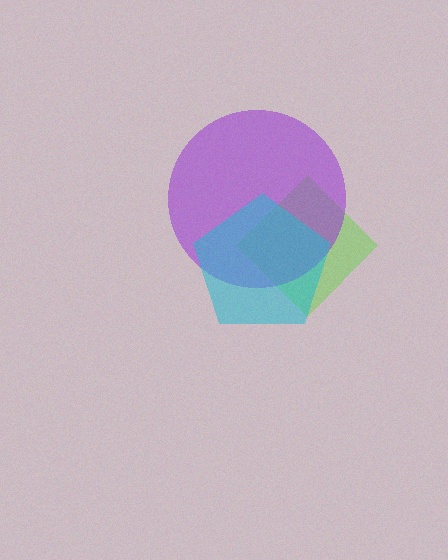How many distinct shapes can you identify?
There are 3 distinct shapes: a lime diamond, a purple circle, a cyan pentagon.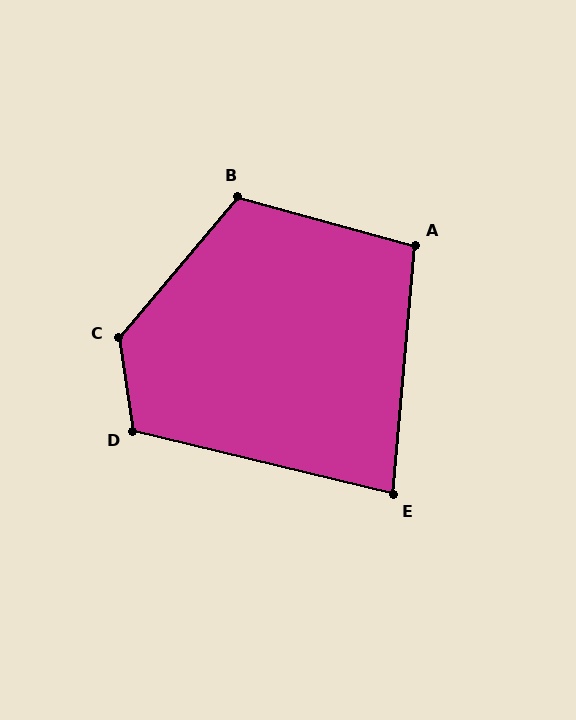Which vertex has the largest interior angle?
C, at approximately 131 degrees.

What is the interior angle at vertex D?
Approximately 112 degrees (obtuse).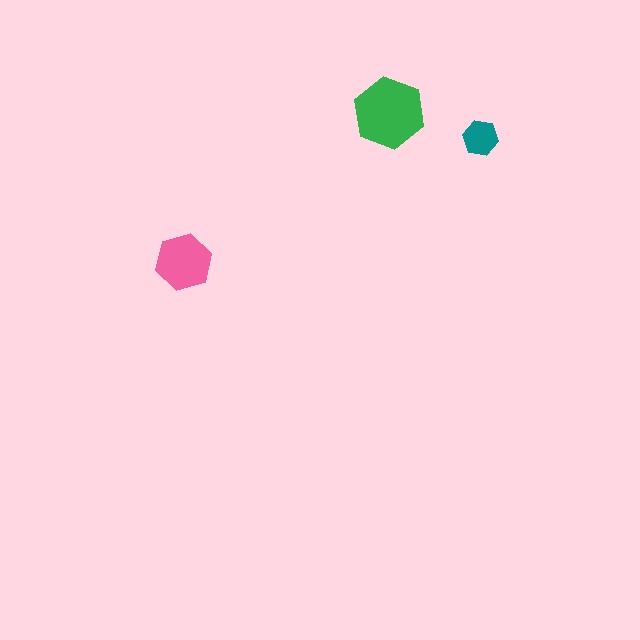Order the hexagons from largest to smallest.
the green one, the pink one, the teal one.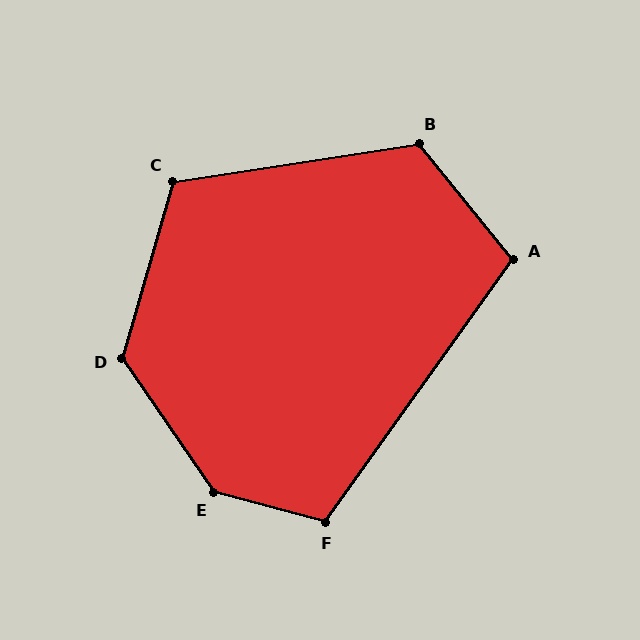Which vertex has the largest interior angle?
E, at approximately 140 degrees.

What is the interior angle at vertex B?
Approximately 120 degrees (obtuse).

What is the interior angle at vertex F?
Approximately 110 degrees (obtuse).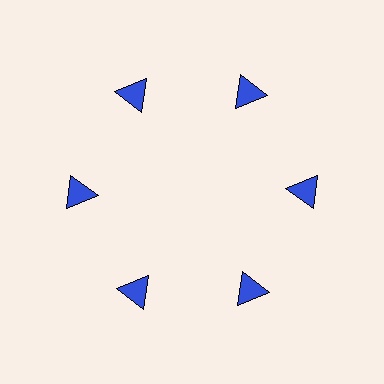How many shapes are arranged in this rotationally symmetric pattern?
There are 6 shapes, arranged in 6 groups of 1.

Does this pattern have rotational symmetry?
Yes, this pattern has 6-fold rotational symmetry. It looks the same after rotating 60 degrees around the center.